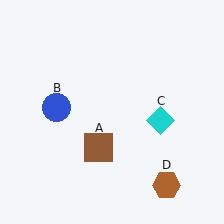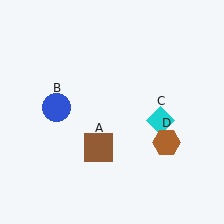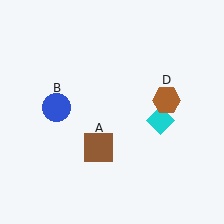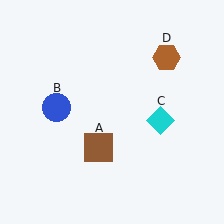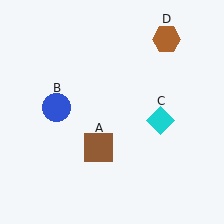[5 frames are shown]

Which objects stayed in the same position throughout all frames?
Brown square (object A) and blue circle (object B) and cyan diamond (object C) remained stationary.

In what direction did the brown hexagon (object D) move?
The brown hexagon (object D) moved up.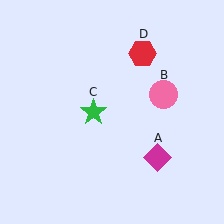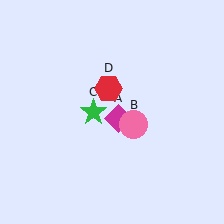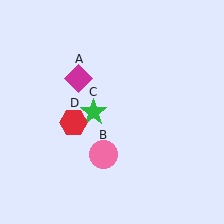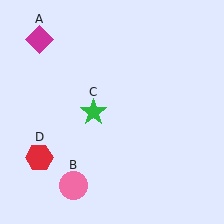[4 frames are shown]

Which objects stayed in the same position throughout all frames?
Green star (object C) remained stationary.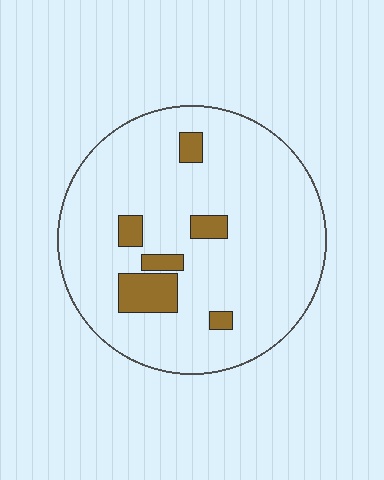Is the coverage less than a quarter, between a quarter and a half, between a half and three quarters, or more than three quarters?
Less than a quarter.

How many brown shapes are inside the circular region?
6.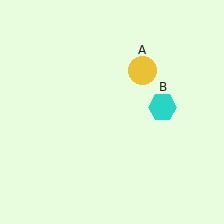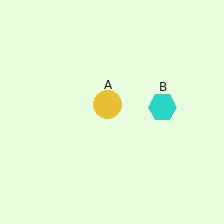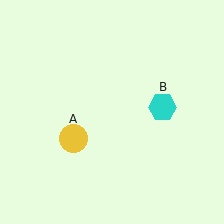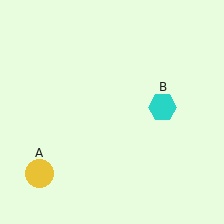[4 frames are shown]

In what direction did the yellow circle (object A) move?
The yellow circle (object A) moved down and to the left.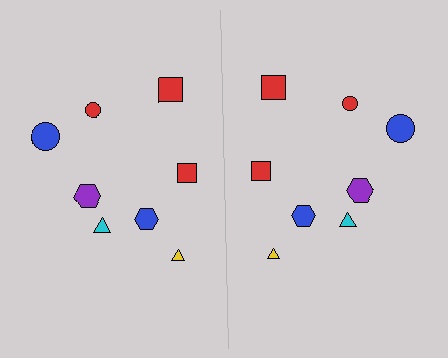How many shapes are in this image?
There are 16 shapes in this image.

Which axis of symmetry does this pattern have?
The pattern has a vertical axis of symmetry running through the center of the image.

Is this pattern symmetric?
Yes, this pattern has bilateral (reflection) symmetry.